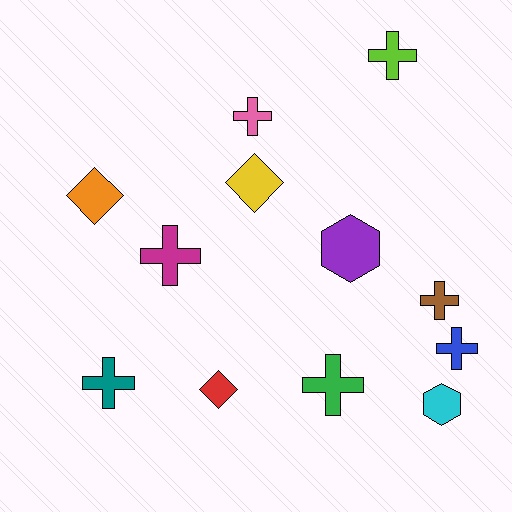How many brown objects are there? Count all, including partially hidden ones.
There is 1 brown object.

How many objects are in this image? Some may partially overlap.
There are 12 objects.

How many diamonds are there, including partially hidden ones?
There are 3 diamonds.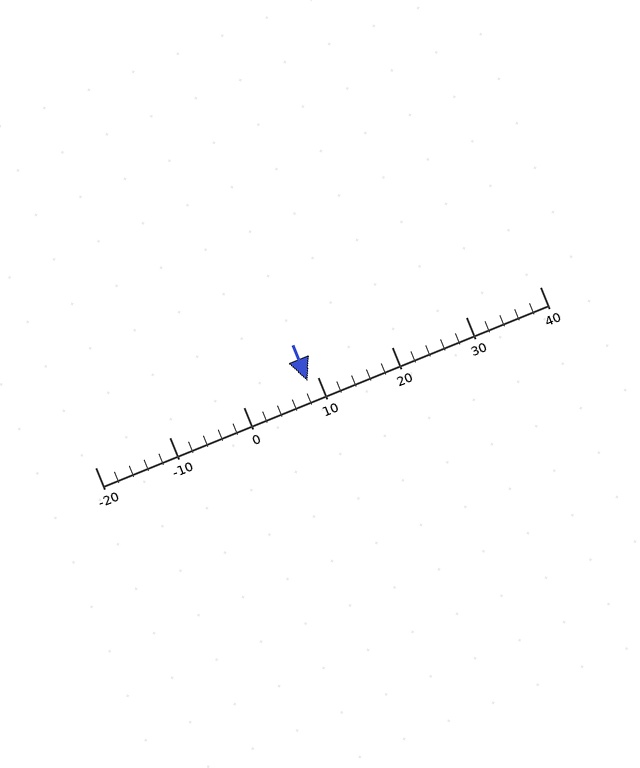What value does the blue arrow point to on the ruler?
The blue arrow points to approximately 9.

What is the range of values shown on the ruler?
The ruler shows values from -20 to 40.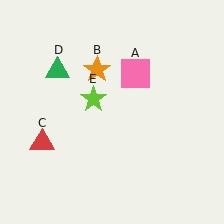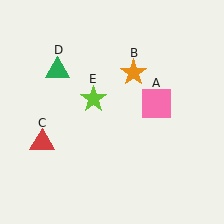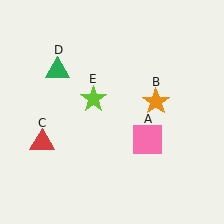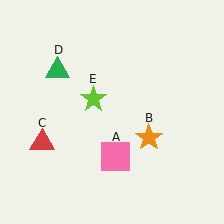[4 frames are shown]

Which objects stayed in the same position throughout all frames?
Red triangle (object C) and green triangle (object D) and lime star (object E) remained stationary.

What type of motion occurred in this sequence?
The pink square (object A), orange star (object B) rotated clockwise around the center of the scene.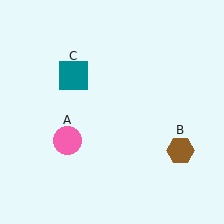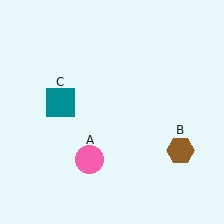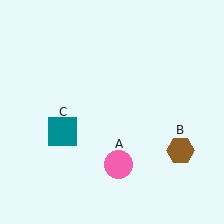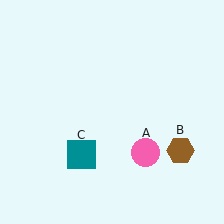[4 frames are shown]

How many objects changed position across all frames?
2 objects changed position: pink circle (object A), teal square (object C).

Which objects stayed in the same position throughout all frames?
Brown hexagon (object B) remained stationary.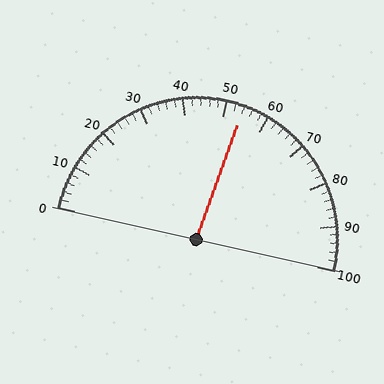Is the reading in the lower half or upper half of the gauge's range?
The reading is in the upper half of the range (0 to 100).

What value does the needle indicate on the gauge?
The needle indicates approximately 54.